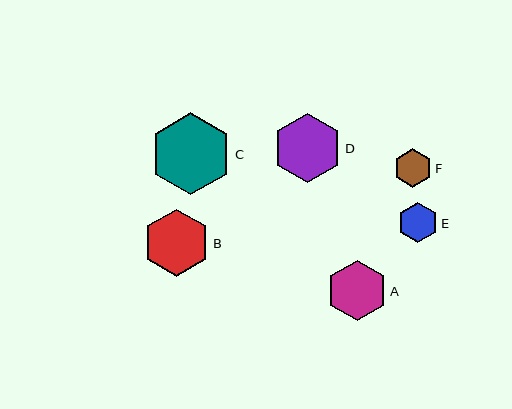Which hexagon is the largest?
Hexagon C is the largest with a size of approximately 82 pixels.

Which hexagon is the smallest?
Hexagon F is the smallest with a size of approximately 39 pixels.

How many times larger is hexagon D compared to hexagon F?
Hexagon D is approximately 1.8 times the size of hexagon F.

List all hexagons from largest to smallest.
From largest to smallest: C, D, B, A, E, F.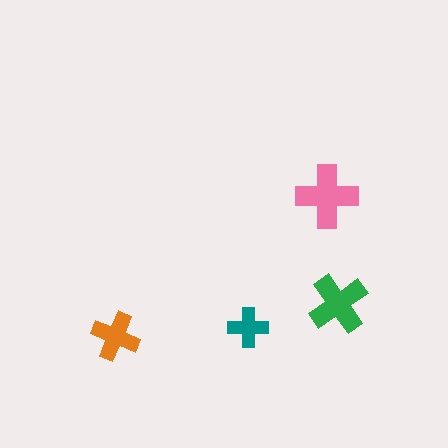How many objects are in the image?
There are 4 objects in the image.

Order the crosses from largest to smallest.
the pink one, the green one, the orange one, the teal one.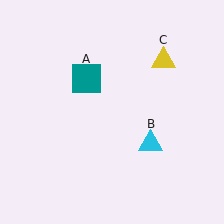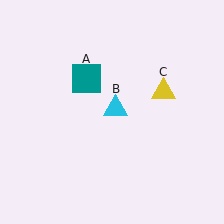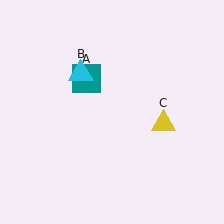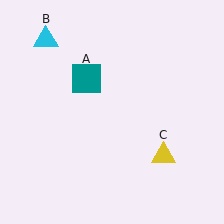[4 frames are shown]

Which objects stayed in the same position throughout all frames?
Teal square (object A) remained stationary.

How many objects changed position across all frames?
2 objects changed position: cyan triangle (object B), yellow triangle (object C).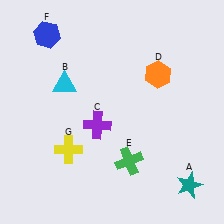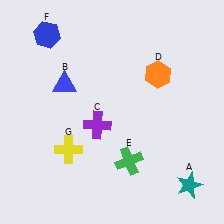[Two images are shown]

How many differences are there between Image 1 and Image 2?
There is 1 difference between the two images.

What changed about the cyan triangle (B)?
In Image 1, B is cyan. In Image 2, it changed to blue.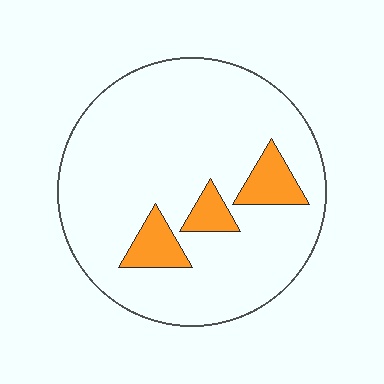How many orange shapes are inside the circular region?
3.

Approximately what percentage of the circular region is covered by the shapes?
Approximately 10%.